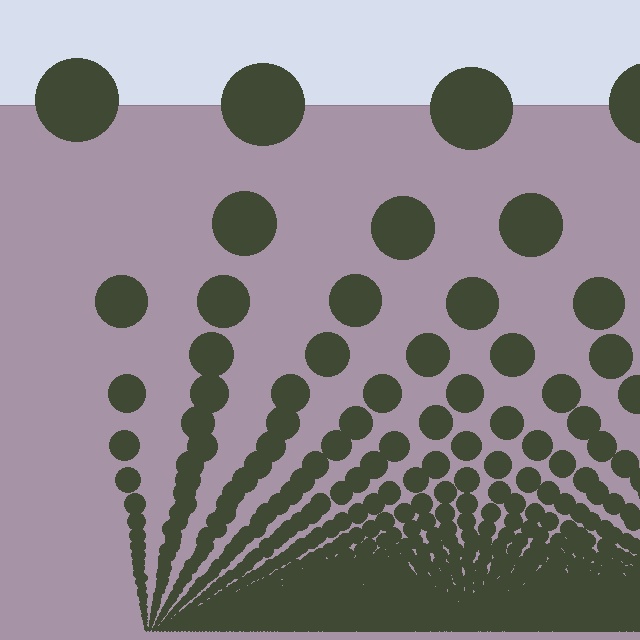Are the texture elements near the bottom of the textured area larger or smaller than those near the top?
Smaller. The gradient is inverted — elements near the bottom are smaller and denser.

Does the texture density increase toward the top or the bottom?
Density increases toward the bottom.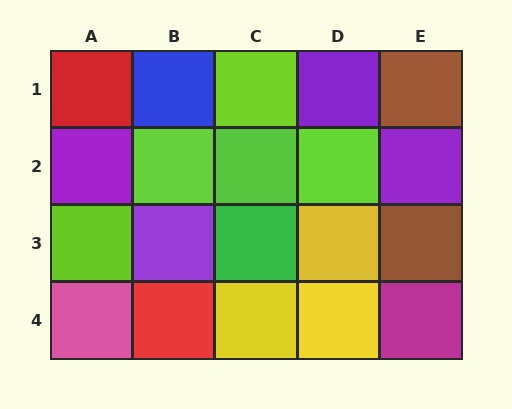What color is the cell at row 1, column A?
Red.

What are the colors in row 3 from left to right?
Lime, purple, green, yellow, brown.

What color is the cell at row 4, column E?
Magenta.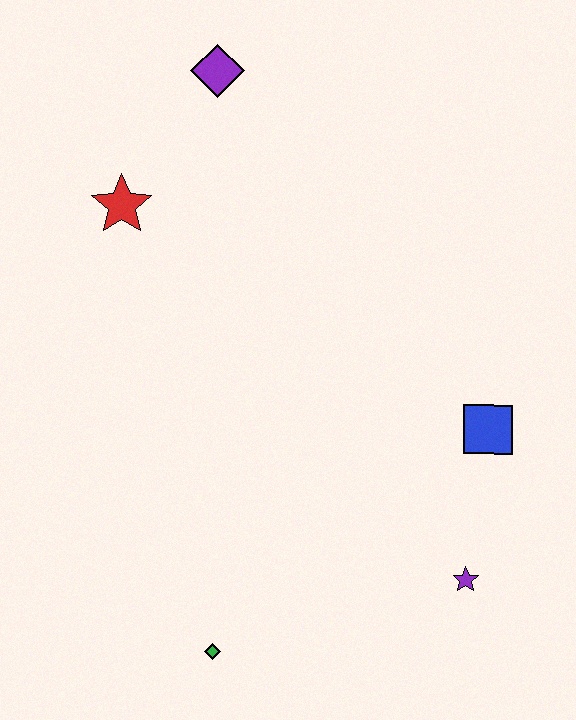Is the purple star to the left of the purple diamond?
No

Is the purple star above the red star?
No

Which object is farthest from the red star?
The purple star is farthest from the red star.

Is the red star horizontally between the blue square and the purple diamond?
No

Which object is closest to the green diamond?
The purple star is closest to the green diamond.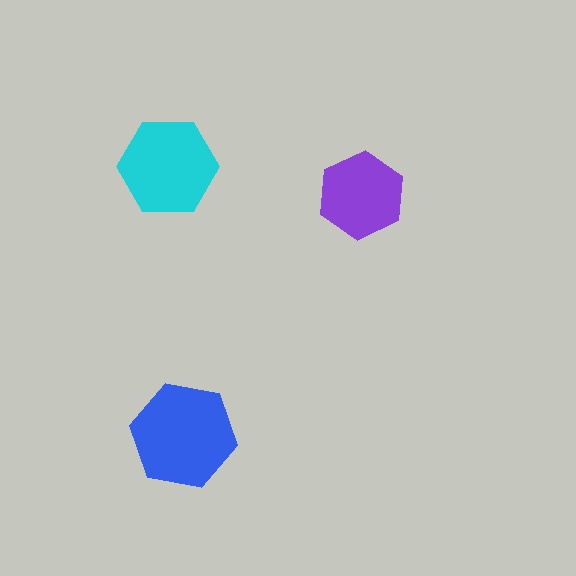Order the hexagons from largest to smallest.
the blue one, the cyan one, the purple one.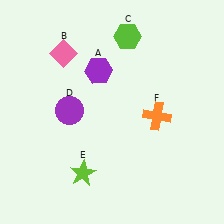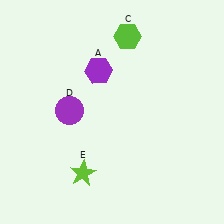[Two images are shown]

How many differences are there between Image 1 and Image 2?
There are 2 differences between the two images.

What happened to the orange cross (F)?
The orange cross (F) was removed in Image 2. It was in the bottom-right area of Image 1.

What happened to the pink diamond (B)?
The pink diamond (B) was removed in Image 2. It was in the top-left area of Image 1.